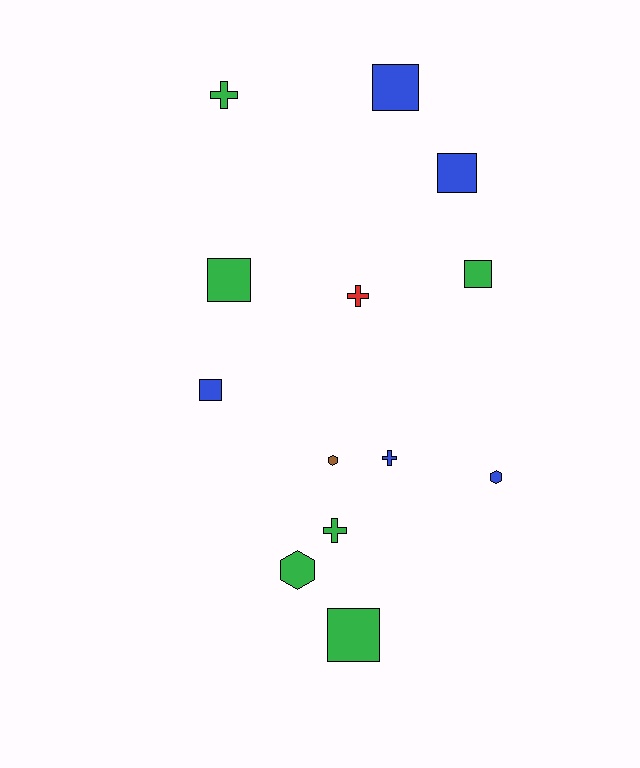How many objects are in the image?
There are 13 objects.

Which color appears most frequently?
Green, with 6 objects.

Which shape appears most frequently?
Square, with 6 objects.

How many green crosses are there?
There are 2 green crosses.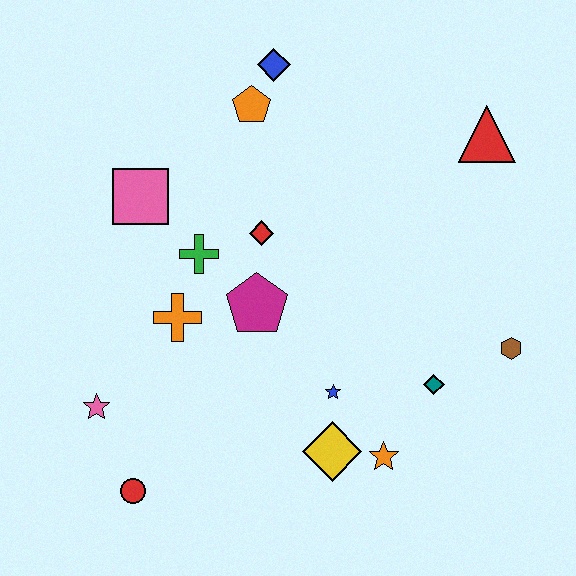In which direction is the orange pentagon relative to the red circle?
The orange pentagon is above the red circle.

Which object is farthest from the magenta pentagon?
The red triangle is farthest from the magenta pentagon.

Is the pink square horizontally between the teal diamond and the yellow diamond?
No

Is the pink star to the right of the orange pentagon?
No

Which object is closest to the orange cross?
The green cross is closest to the orange cross.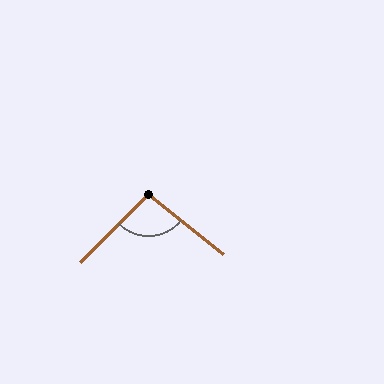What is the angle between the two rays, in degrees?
Approximately 96 degrees.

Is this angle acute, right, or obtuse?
It is obtuse.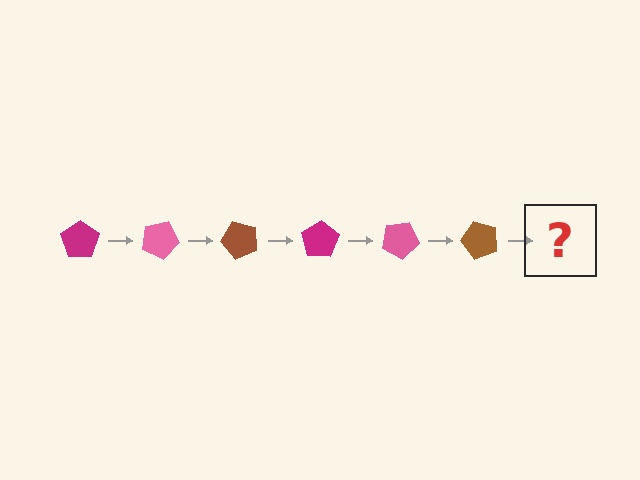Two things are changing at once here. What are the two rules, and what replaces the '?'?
The two rules are that it rotates 25 degrees each step and the color cycles through magenta, pink, and brown. The '?' should be a magenta pentagon, rotated 150 degrees from the start.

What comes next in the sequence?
The next element should be a magenta pentagon, rotated 150 degrees from the start.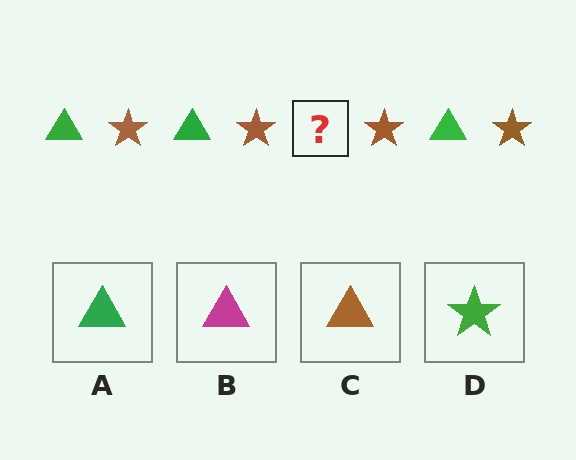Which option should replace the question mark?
Option A.